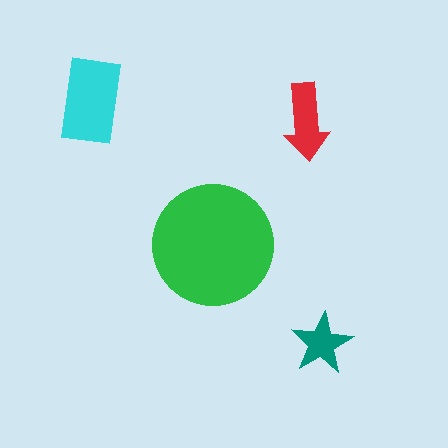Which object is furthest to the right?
The teal star is rightmost.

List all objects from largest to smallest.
The green circle, the cyan rectangle, the red arrow, the teal star.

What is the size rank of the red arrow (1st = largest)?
3rd.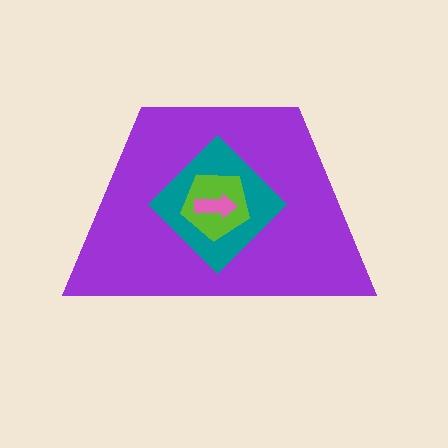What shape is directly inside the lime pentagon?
The pink arrow.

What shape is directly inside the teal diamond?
The lime pentagon.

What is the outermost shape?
The purple trapezoid.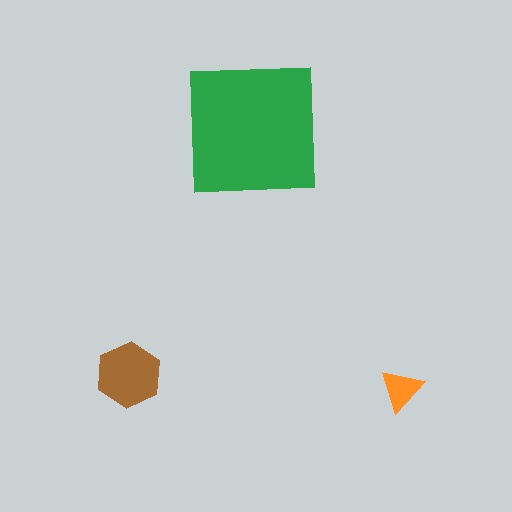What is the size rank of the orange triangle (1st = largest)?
3rd.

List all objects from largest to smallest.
The green square, the brown hexagon, the orange triangle.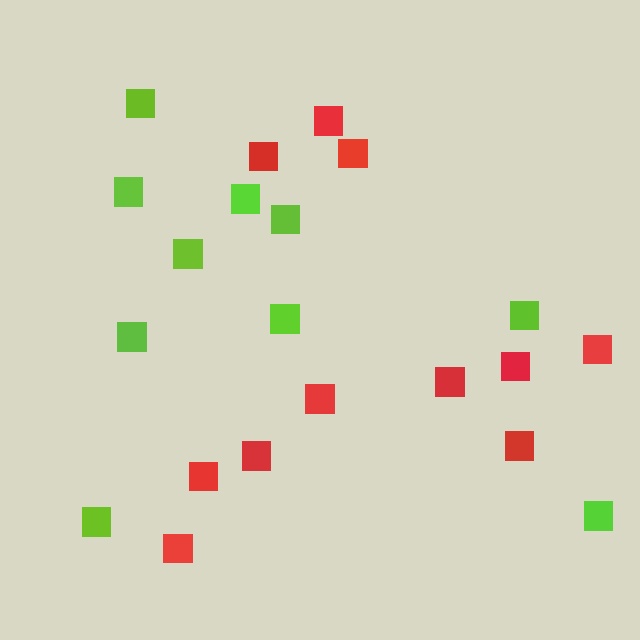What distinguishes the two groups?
There are 2 groups: one group of red squares (11) and one group of lime squares (10).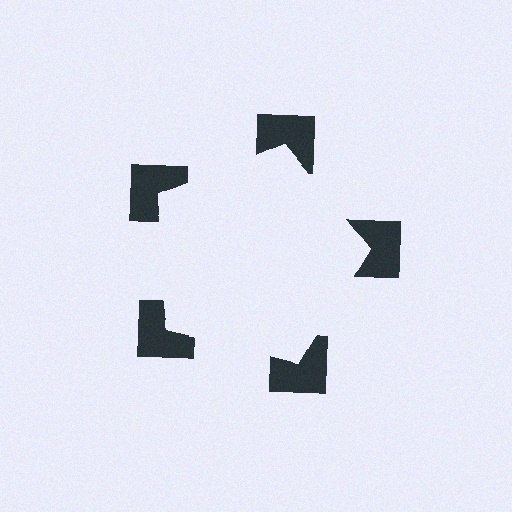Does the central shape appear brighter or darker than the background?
It typically appears slightly brighter than the background, even though no actual brightness change is drawn.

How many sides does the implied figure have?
5 sides.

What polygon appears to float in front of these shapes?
An illusory pentagon — its edges are inferred from the aligned wedge cuts in the notched squares, not physically drawn.